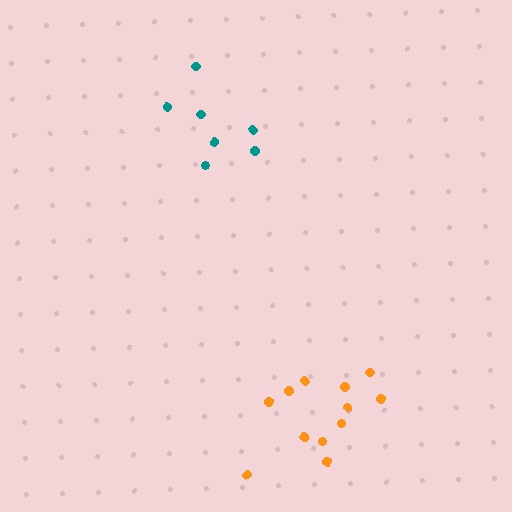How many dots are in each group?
Group 1: 7 dots, Group 2: 12 dots (19 total).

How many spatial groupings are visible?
There are 2 spatial groupings.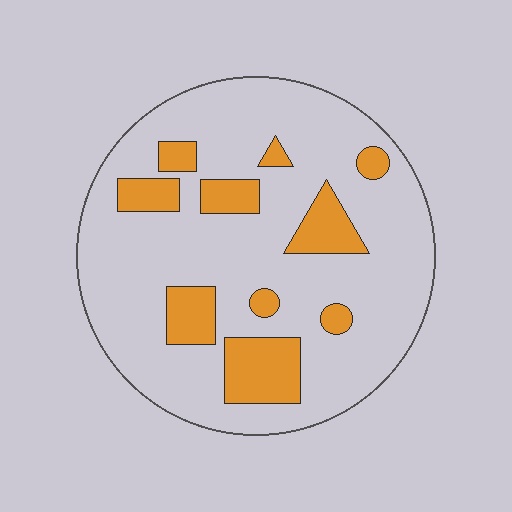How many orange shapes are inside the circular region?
10.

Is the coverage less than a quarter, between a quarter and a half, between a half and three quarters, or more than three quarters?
Less than a quarter.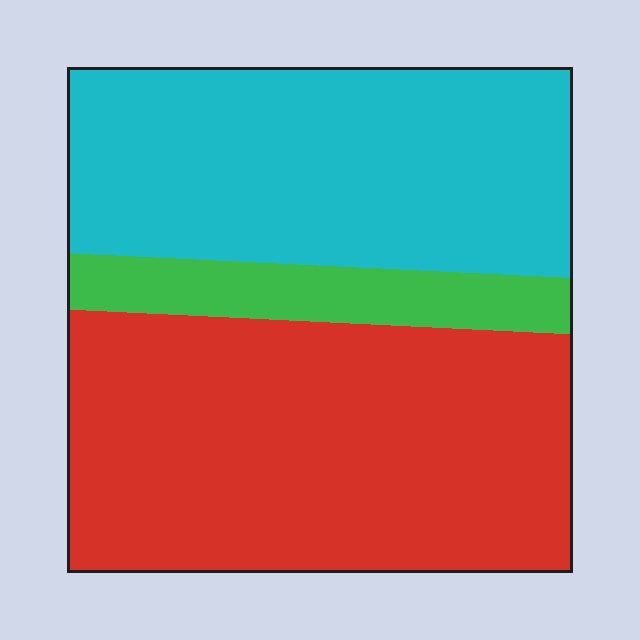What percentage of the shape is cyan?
Cyan covers around 40% of the shape.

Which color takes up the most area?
Red, at roughly 50%.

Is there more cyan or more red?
Red.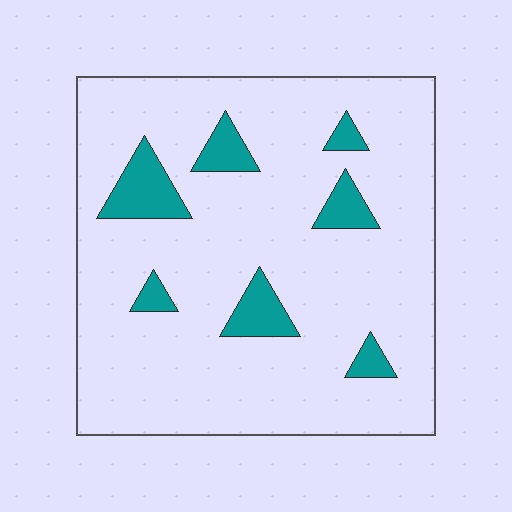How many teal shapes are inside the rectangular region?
7.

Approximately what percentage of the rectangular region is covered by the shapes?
Approximately 10%.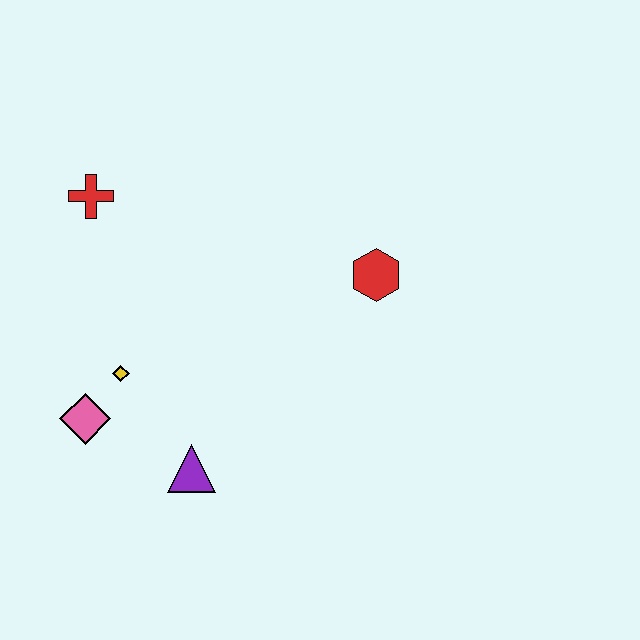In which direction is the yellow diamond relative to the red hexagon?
The yellow diamond is to the left of the red hexagon.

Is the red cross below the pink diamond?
No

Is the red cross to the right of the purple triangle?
No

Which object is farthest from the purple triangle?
The red cross is farthest from the purple triangle.